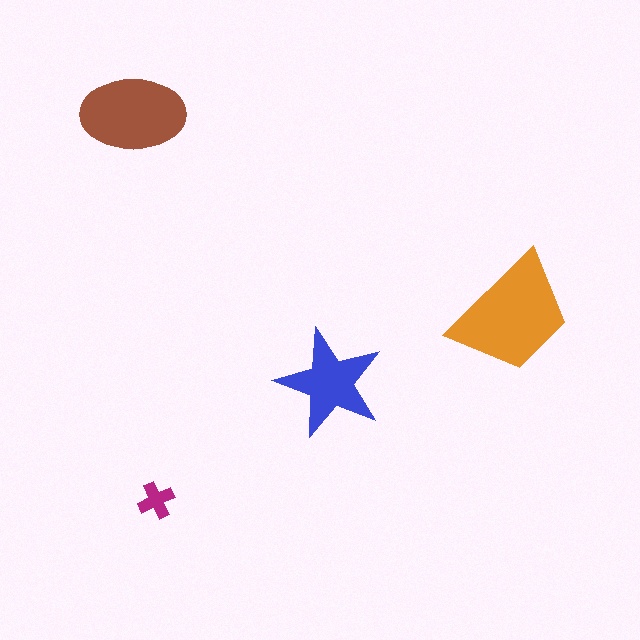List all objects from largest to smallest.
The orange trapezoid, the brown ellipse, the blue star, the magenta cross.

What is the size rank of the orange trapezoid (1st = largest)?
1st.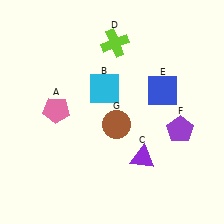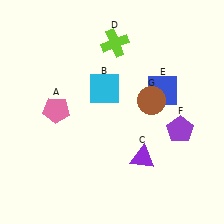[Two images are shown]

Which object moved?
The brown circle (G) moved right.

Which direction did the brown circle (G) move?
The brown circle (G) moved right.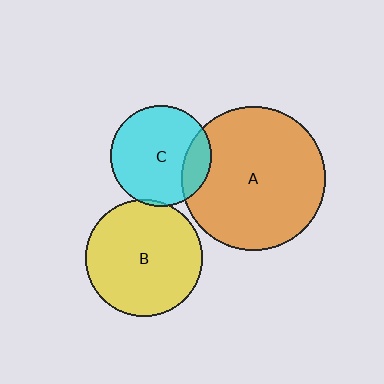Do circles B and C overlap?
Yes.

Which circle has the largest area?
Circle A (orange).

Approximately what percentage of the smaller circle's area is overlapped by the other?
Approximately 5%.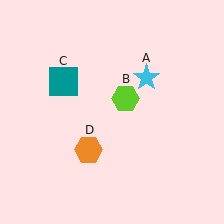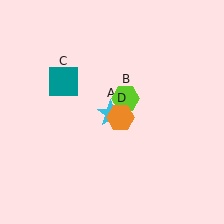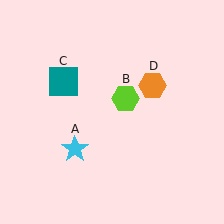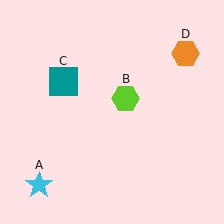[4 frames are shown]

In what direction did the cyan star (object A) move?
The cyan star (object A) moved down and to the left.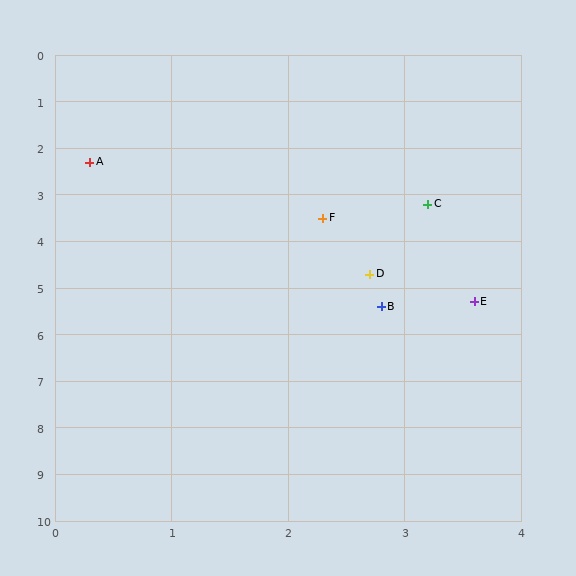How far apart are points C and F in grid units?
Points C and F are about 0.9 grid units apart.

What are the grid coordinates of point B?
Point B is at approximately (2.8, 5.4).